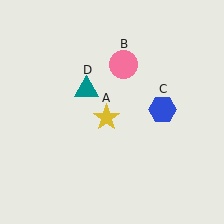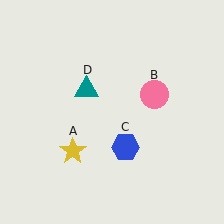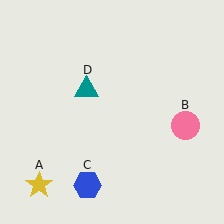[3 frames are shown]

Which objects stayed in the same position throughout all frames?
Teal triangle (object D) remained stationary.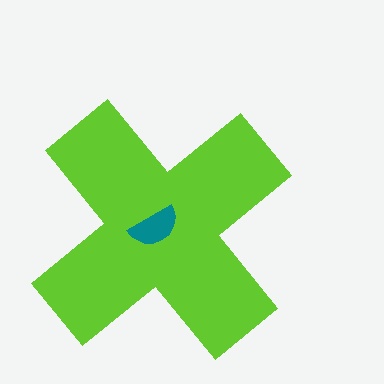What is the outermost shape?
The lime cross.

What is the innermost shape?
The teal semicircle.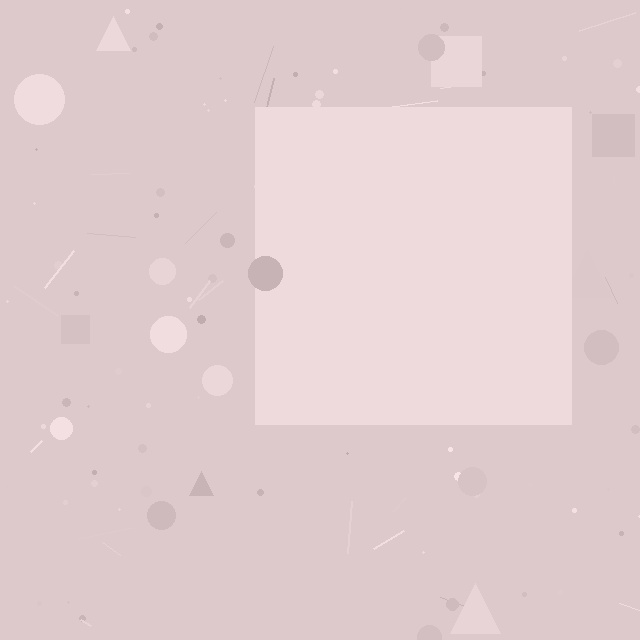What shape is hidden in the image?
A square is hidden in the image.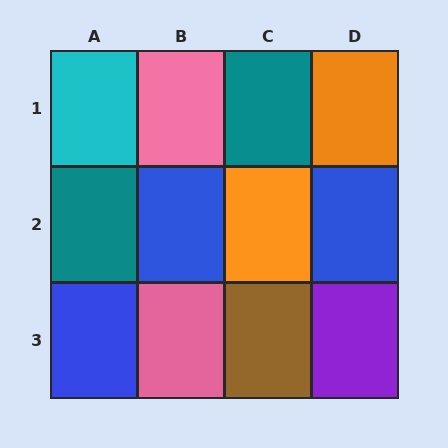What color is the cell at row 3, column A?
Blue.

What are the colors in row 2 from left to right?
Teal, blue, orange, blue.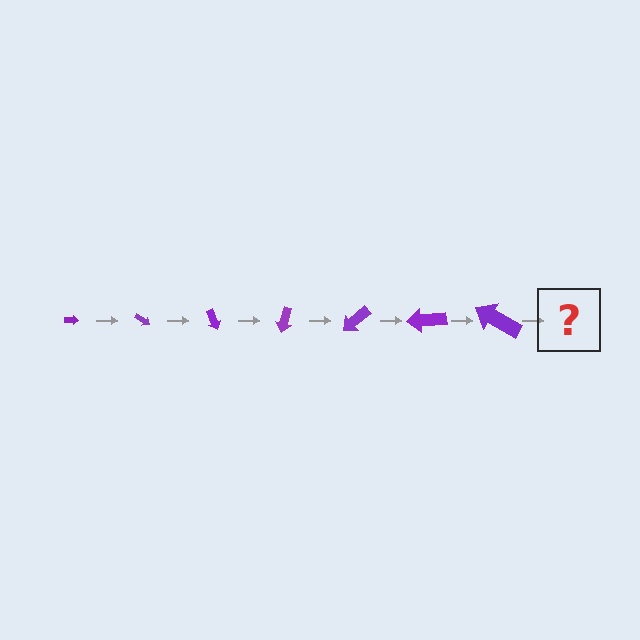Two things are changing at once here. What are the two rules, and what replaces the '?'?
The two rules are that the arrow grows larger each step and it rotates 35 degrees each step. The '?' should be an arrow, larger than the previous one and rotated 245 degrees from the start.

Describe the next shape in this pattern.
It should be an arrow, larger than the previous one and rotated 245 degrees from the start.